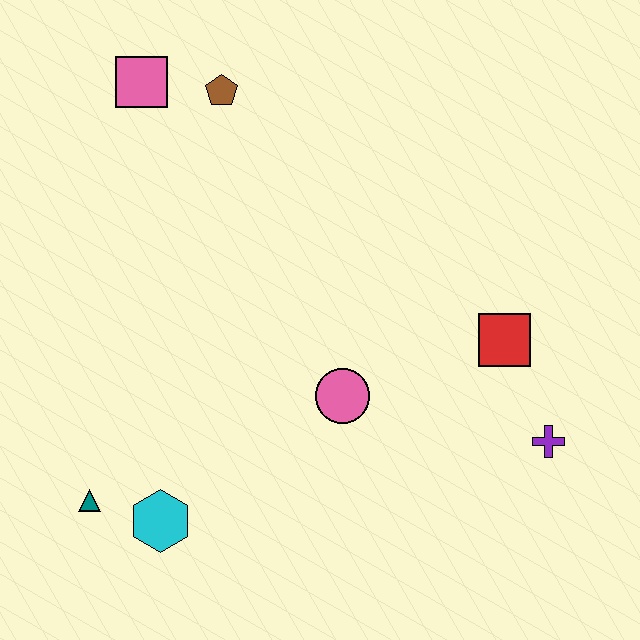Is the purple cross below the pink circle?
Yes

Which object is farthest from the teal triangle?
The purple cross is farthest from the teal triangle.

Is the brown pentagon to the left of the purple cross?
Yes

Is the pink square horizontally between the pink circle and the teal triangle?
Yes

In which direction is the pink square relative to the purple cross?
The pink square is to the left of the purple cross.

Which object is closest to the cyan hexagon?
The teal triangle is closest to the cyan hexagon.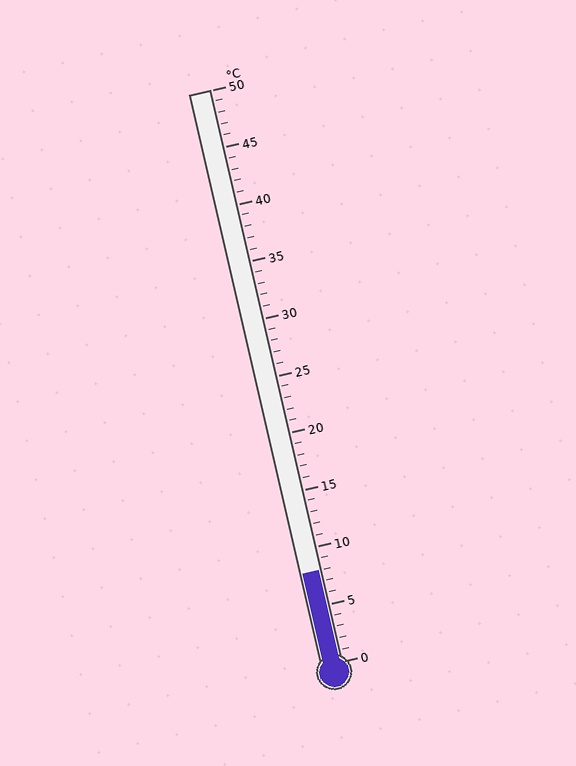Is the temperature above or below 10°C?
The temperature is below 10°C.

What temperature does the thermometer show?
The thermometer shows approximately 8°C.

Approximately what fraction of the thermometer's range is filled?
The thermometer is filled to approximately 15% of its range.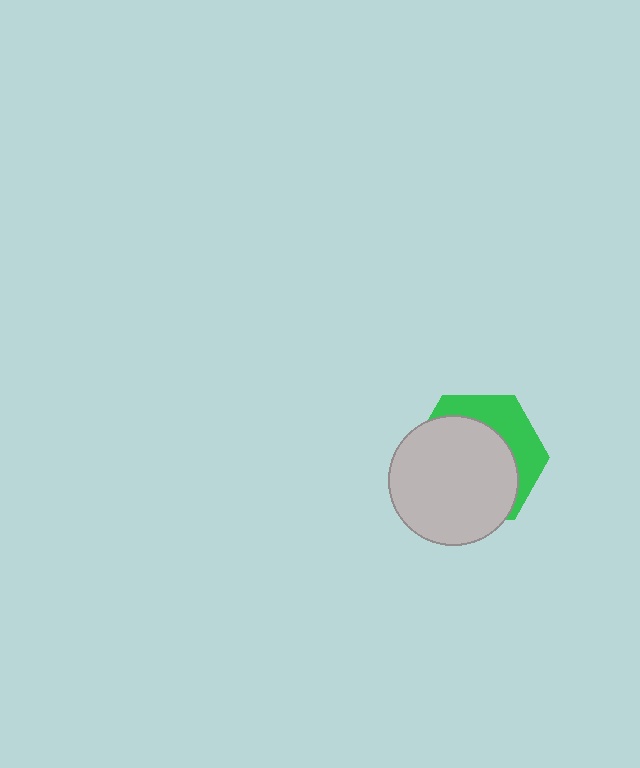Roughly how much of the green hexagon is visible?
A small part of it is visible (roughly 33%).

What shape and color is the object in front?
The object in front is a light gray circle.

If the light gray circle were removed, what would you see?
You would see the complete green hexagon.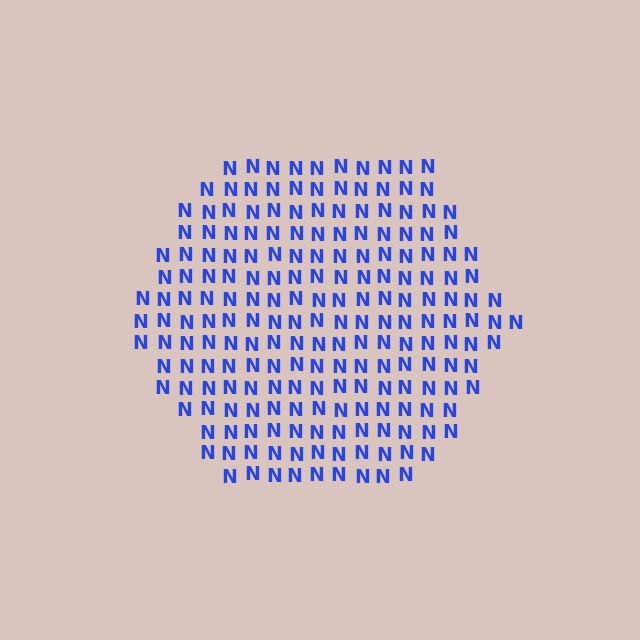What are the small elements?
The small elements are letter N's.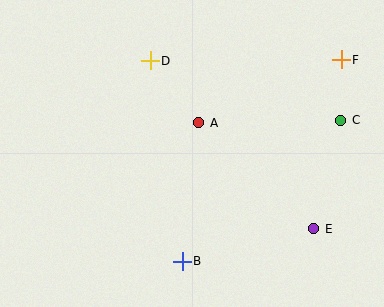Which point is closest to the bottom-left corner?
Point B is closest to the bottom-left corner.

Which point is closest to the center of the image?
Point A at (199, 123) is closest to the center.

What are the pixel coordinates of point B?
Point B is at (182, 261).